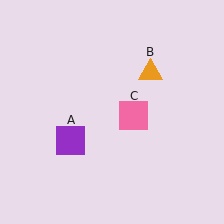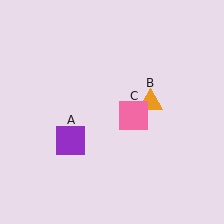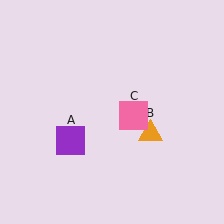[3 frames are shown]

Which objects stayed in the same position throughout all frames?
Purple square (object A) and pink square (object C) remained stationary.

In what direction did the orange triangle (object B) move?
The orange triangle (object B) moved down.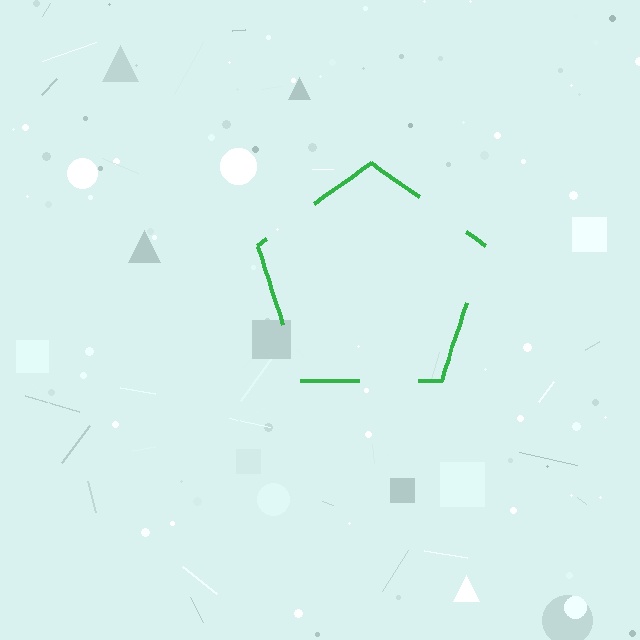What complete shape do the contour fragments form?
The contour fragments form a pentagon.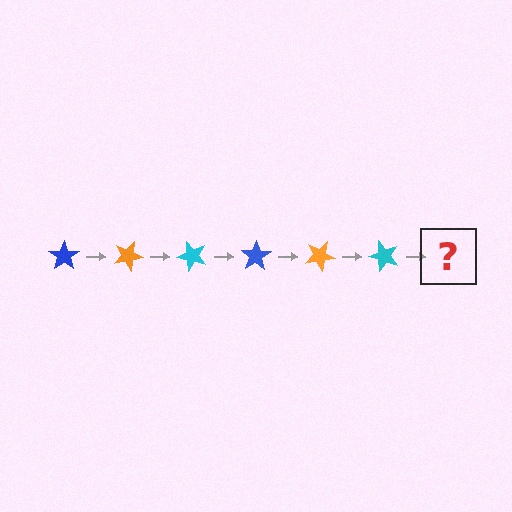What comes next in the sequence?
The next element should be a blue star, rotated 150 degrees from the start.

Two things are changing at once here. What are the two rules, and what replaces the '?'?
The two rules are that it rotates 25 degrees each step and the color cycles through blue, orange, and cyan. The '?' should be a blue star, rotated 150 degrees from the start.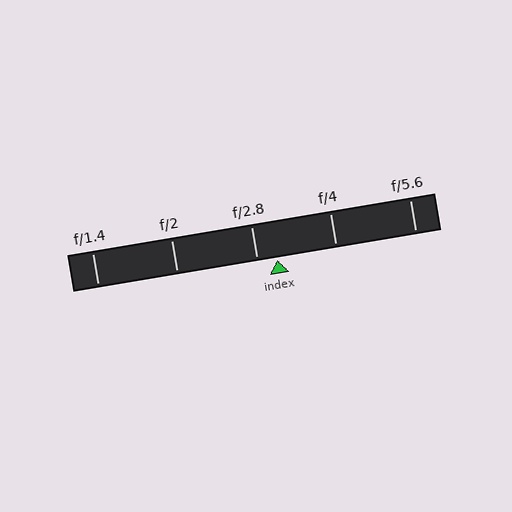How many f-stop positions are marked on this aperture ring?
There are 5 f-stop positions marked.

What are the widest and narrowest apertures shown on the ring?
The widest aperture shown is f/1.4 and the narrowest is f/5.6.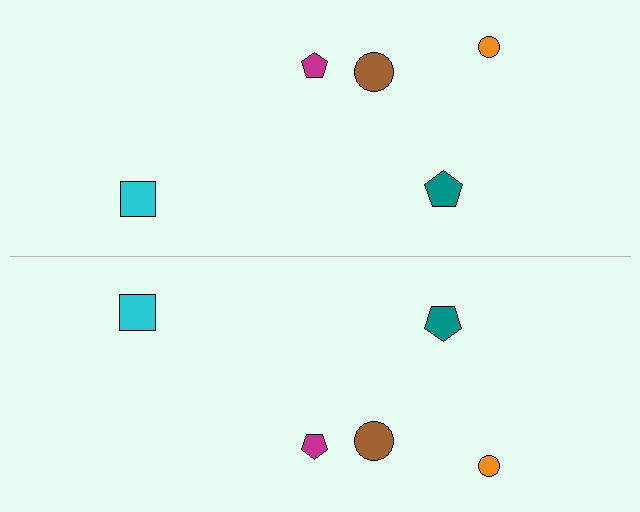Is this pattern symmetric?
Yes, this pattern has bilateral (reflection) symmetry.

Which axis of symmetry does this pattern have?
The pattern has a horizontal axis of symmetry running through the center of the image.